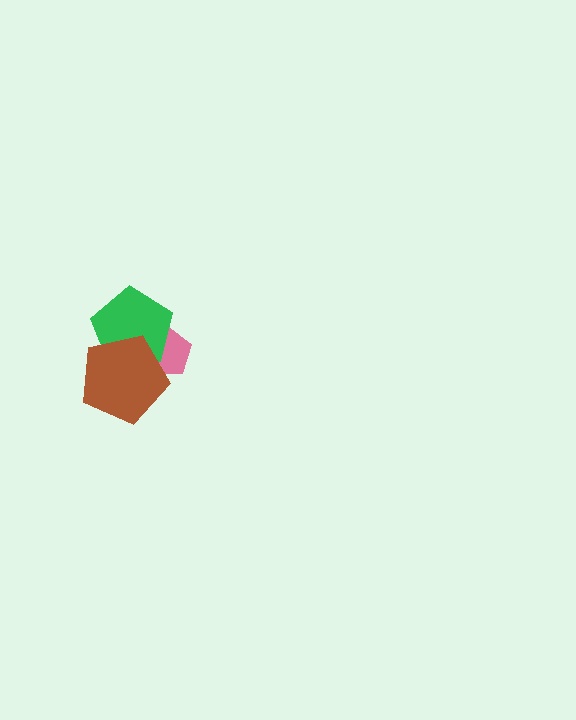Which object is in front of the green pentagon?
The brown pentagon is in front of the green pentagon.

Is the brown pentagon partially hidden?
No, no other shape covers it.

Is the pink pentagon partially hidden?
Yes, it is partially covered by another shape.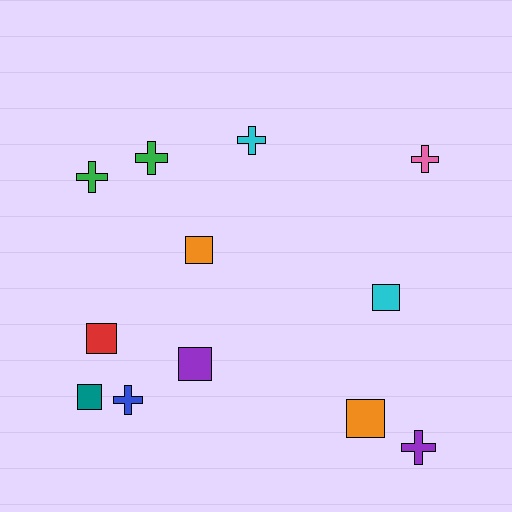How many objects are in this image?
There are 12 objects.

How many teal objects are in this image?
There is 1 teal object.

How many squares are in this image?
There are 6 squares.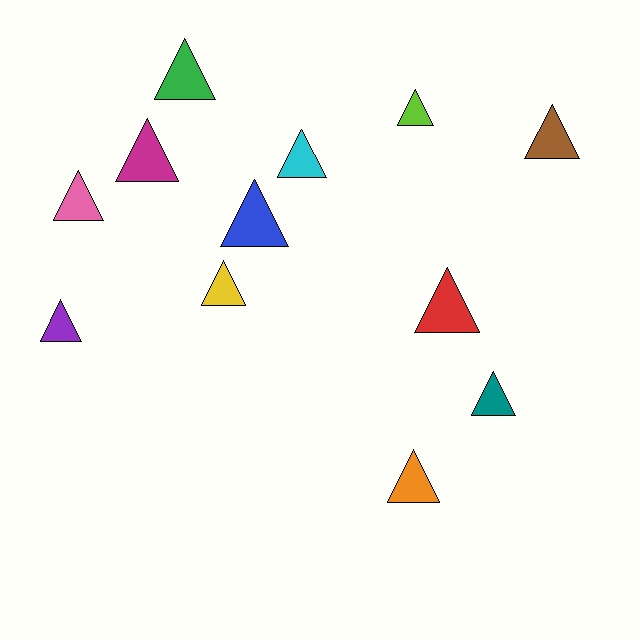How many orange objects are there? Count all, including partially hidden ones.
There is 1 orange object.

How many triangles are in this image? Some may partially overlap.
There are 12 triangles.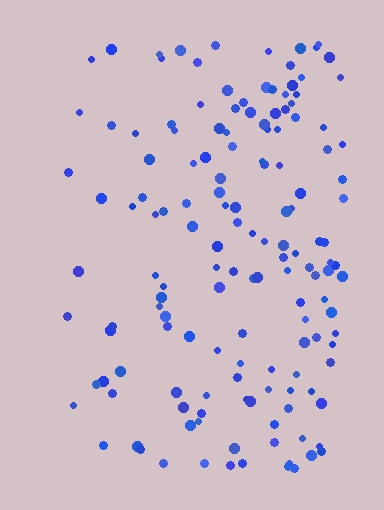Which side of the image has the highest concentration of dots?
The right.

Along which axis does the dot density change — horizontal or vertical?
Horizontal.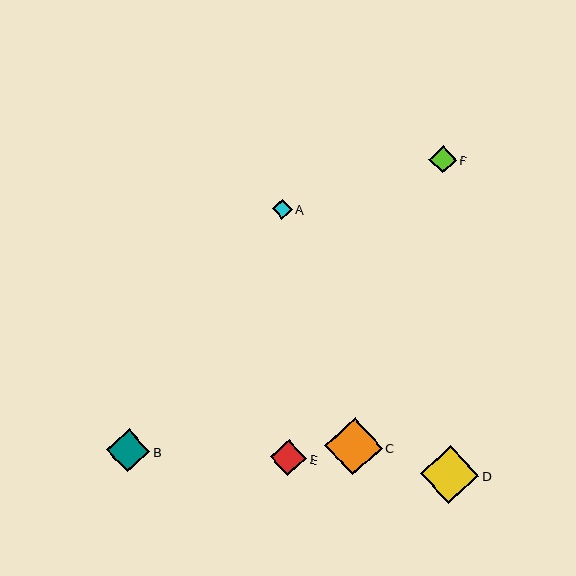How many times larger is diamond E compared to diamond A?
Diamond E is approximately 1.8 times the size of diamond A.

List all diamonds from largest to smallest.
From largest to smallest: D, C, B, E, F, A.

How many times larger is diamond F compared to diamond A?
Diamond F is approximately 1.4 times the size of diamond A.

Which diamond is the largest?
Diamond D is the largest with a size of approximately 58 pixels.